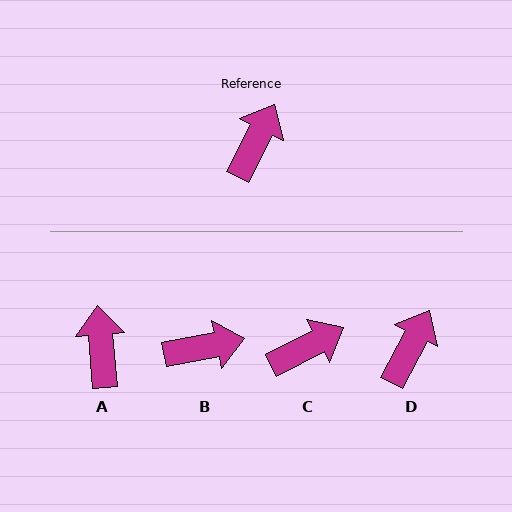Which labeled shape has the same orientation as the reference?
D.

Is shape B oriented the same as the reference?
No, it is off by about 51 degrees.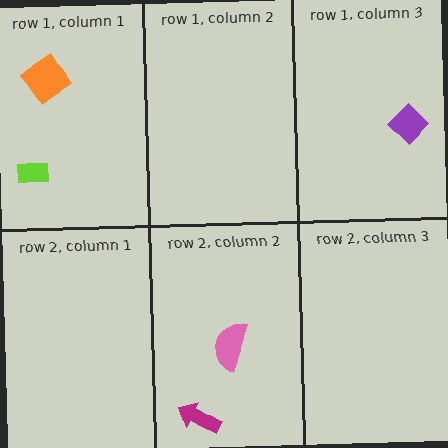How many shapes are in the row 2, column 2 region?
2.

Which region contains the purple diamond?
The row 1, column 3 region.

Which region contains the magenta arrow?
The row 2, column 2 region.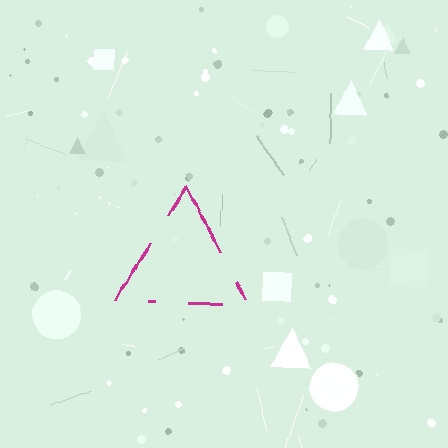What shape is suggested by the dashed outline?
The dashed outline suggests a triangle.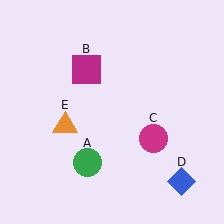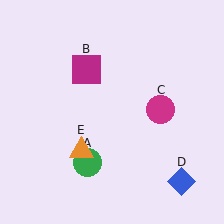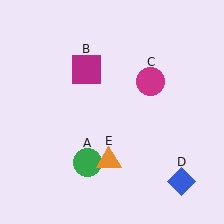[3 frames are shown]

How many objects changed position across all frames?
2 objects changed position: magenta circle (object C), orange triangle (object E).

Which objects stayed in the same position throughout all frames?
Green circle (object A) and magenta square (object B) and blue diamond (object D) remained stationary.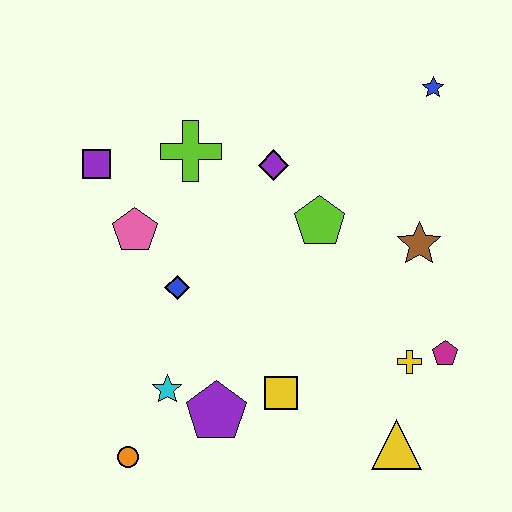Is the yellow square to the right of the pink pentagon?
Yes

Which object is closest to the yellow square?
The purple pentagon is closest to the yellow square.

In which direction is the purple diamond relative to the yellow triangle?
The purple diamond is above the yellow triangle.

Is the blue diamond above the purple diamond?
No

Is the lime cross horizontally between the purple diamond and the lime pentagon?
No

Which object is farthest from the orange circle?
The blue star is farthest from the orange circle.